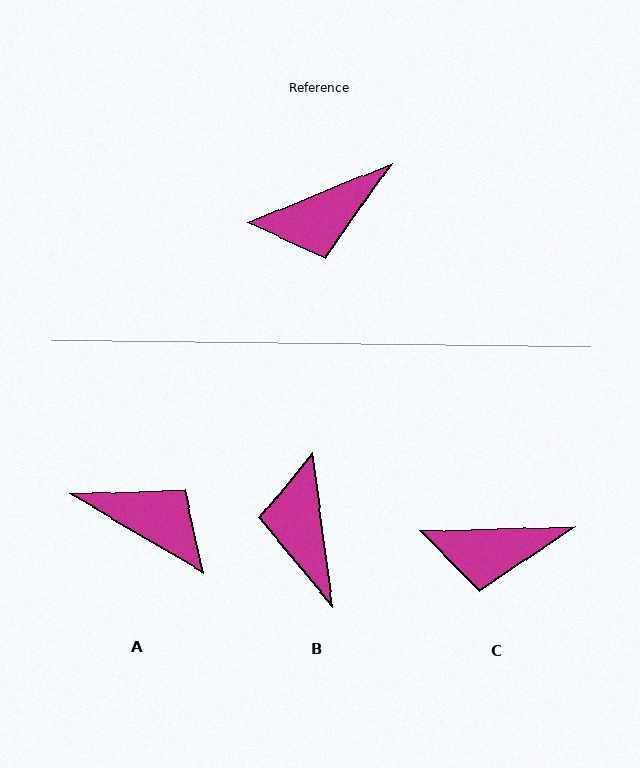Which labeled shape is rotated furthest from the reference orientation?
A, about 127 degrees away.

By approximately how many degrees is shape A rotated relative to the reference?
Approximately 127 degrees counter-clockwise.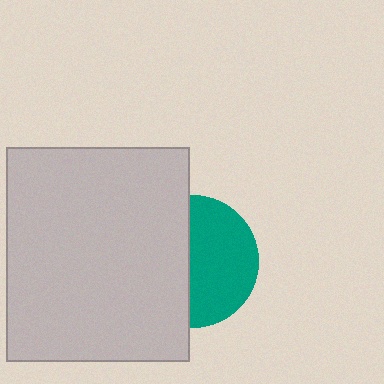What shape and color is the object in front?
The object in front is a light gray rectangle.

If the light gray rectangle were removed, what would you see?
You would see the complete teal circle.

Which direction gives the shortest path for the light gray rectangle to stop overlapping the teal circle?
Moving left gives the shortest separation.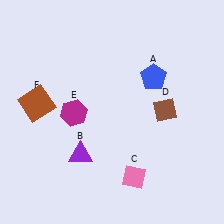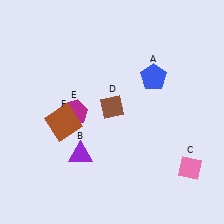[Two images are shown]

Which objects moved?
The objects that moved are: the pink diamond (C), the brown diamond (D), the brown square (F).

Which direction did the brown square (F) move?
The brown square (F) moved right.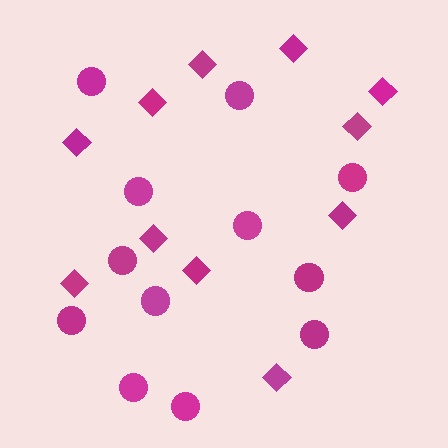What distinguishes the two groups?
There are 2 groups: one group of circles (12) and one group of diamonds (11).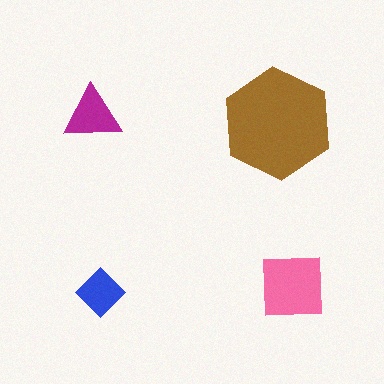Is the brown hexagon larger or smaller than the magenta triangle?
Larger.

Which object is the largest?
The brown hexagon.